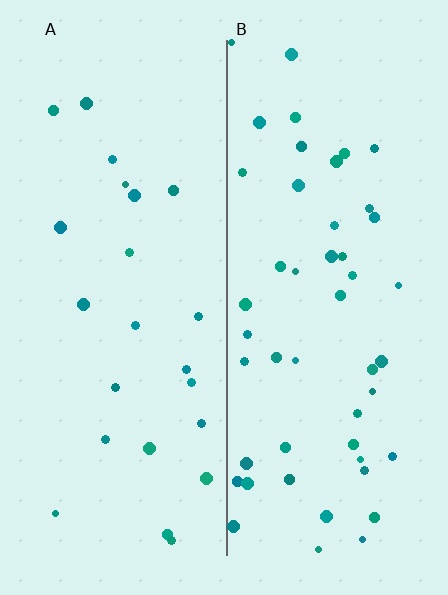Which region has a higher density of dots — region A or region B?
B (the right).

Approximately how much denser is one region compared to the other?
Approximately 2.1× — region B over region A.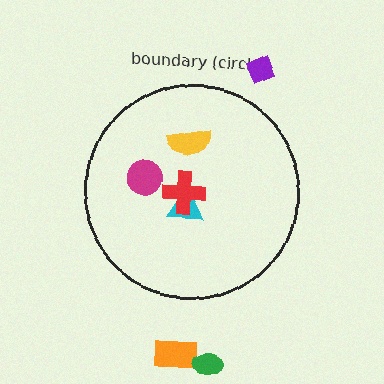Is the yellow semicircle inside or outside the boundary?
Inside.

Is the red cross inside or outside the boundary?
Inside.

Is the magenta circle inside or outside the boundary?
Inside.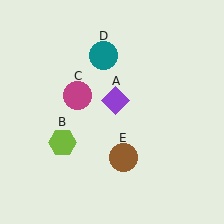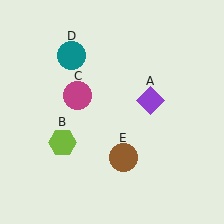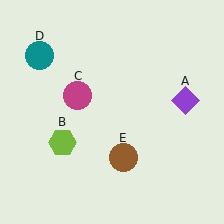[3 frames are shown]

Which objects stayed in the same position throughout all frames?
Lime hexagon (object B) and magenta circle (object C) and brown circle (object E) remained stationary.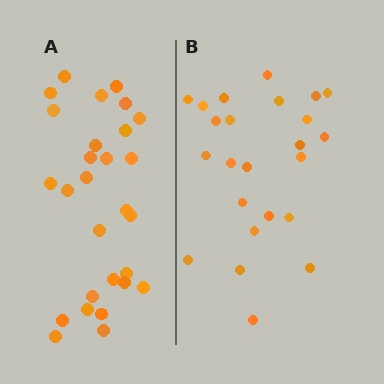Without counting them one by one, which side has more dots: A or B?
Region A (the left region) has more dots.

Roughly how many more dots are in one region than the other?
Region A has about 4 more dots than region B.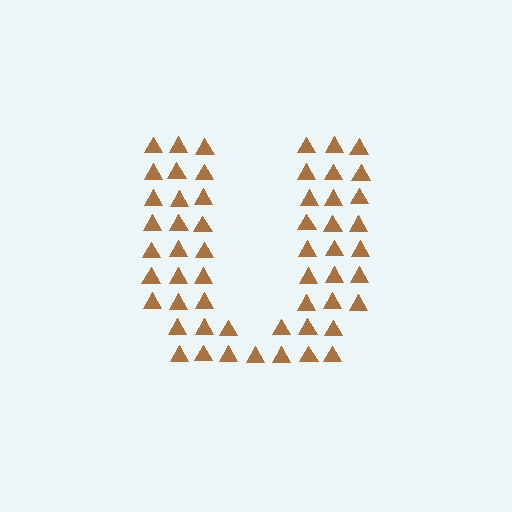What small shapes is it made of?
It is made of small triangles.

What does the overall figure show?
The overall figure shows the letter U.